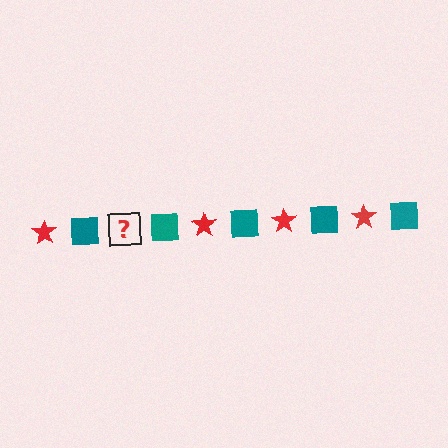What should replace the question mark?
The question mark should be replaced with a red star.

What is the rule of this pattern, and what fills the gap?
The rule is that the pattern alternates between red star and teal square. The gap should be filled with a red star.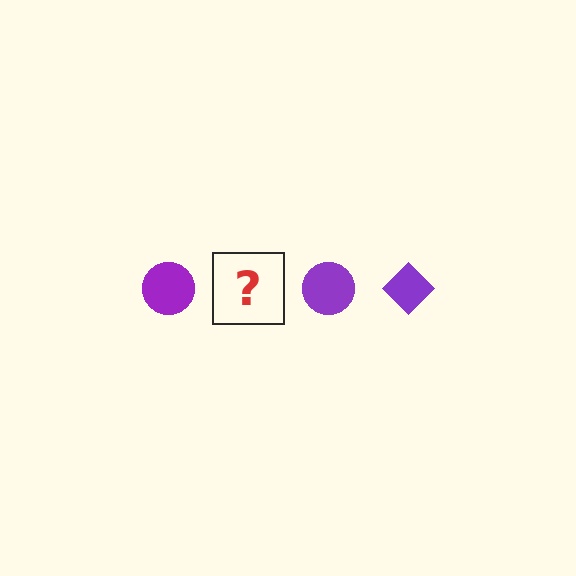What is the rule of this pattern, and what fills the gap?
The rule is that the pattern cycles through circle, diamond shapes in purple. The gap should be filled with a purple diamond.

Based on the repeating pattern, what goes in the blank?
The blank should be a purple diamond.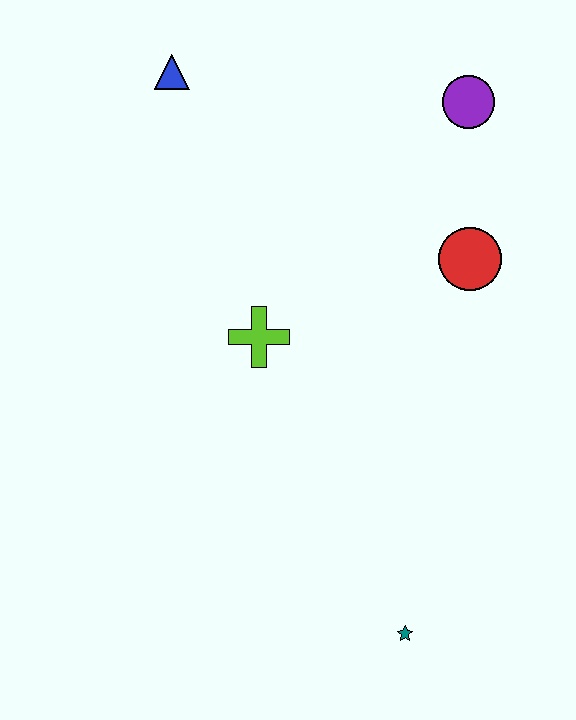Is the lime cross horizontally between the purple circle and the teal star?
No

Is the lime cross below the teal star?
No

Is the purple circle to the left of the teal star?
No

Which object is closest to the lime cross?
The red circle is closest to the lime cross.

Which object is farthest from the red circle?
The teal star is farthest from the red circle.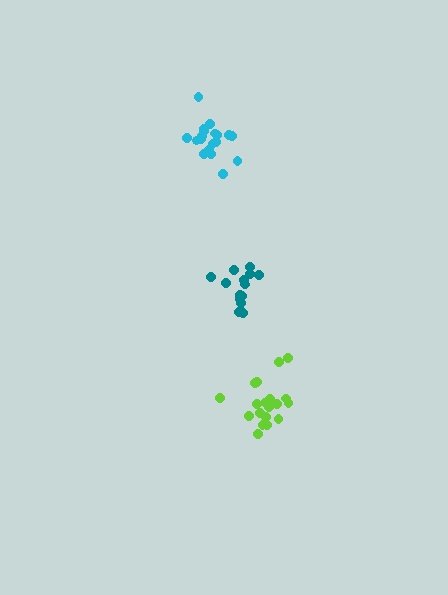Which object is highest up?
The cyan cluster is topmost.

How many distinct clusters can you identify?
There are 3 distinct clusters.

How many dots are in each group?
Group 1: 19 dots, Group 2: 19 dots, Group 3: 15 dots (53 total).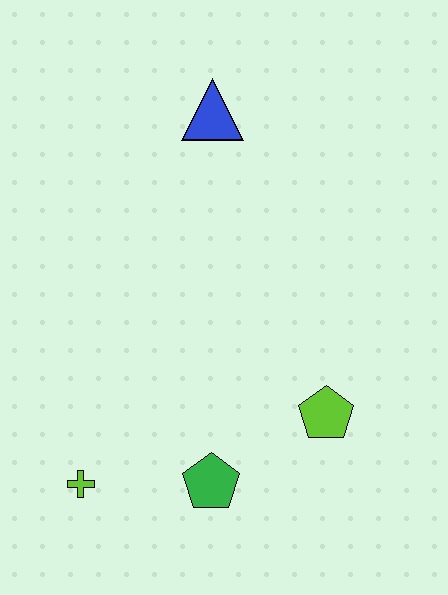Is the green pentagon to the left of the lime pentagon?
Yes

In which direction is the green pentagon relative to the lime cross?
The green pentagon is to the right of the lime cross.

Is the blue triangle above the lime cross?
Yes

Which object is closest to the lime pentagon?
The green pentagon is closest to the lime pentagon.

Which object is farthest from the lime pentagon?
The blue triangle is farthest from the lime pentagon.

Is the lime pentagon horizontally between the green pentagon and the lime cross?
No